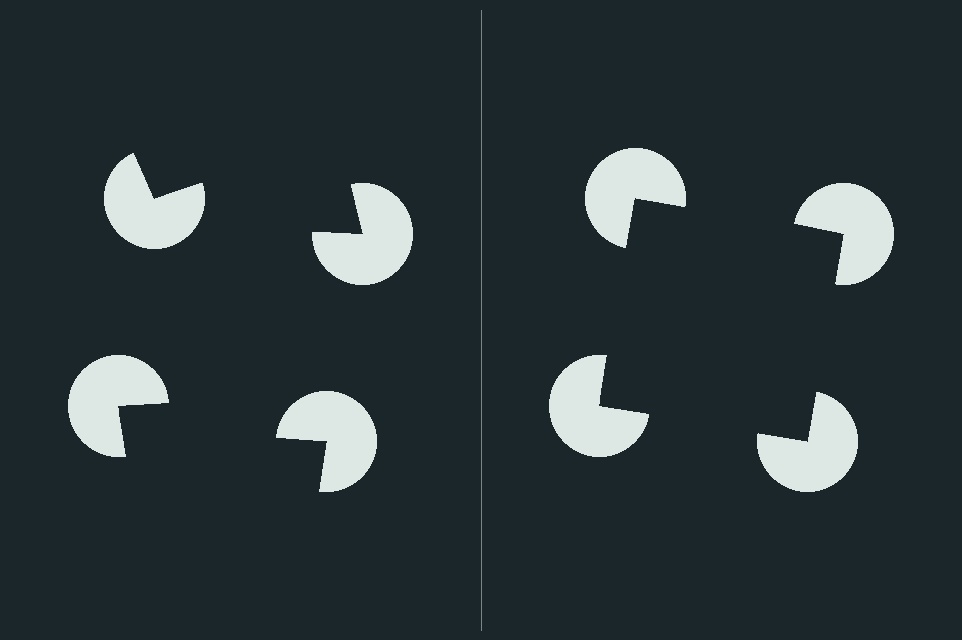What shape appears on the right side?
An illusory square.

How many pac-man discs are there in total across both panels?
8 — 4 on each side.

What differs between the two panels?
The pac-man discs are positioned identically on both sides; only the wedge orientations differ. On the right they align to a square; on the left they are misaligned.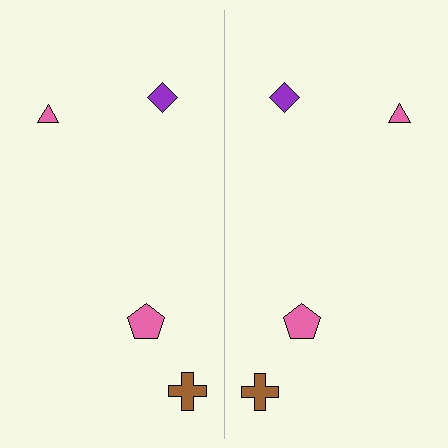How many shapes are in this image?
There are 8 shapes in this image.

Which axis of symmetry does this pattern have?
The pattern has a vertical axis of symmetry running through the center of the image.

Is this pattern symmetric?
Yes, this pattern has bilateral (reflection) symmetry.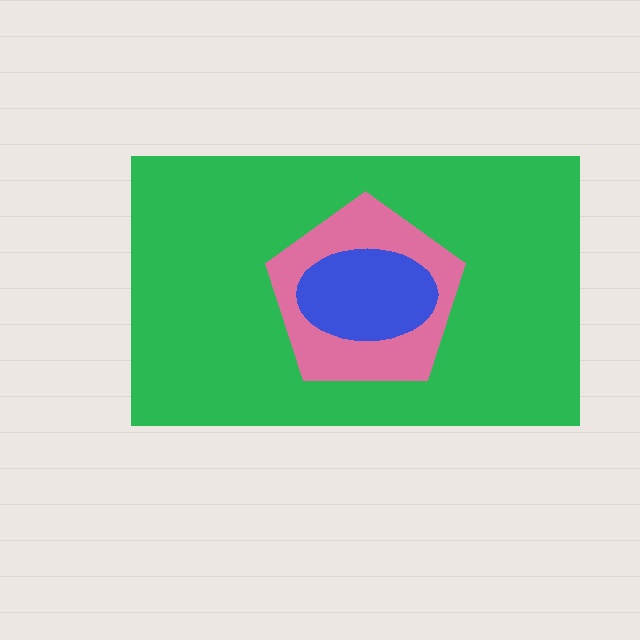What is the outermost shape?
The green rectangle.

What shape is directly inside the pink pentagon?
The blue ellipse.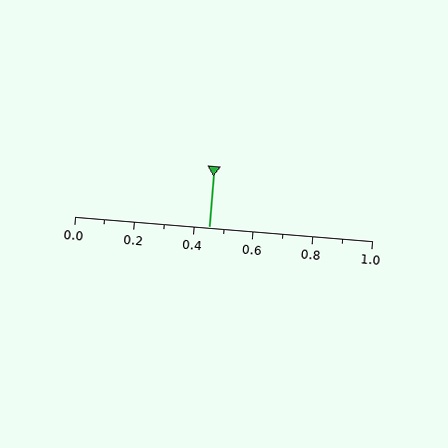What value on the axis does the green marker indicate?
The marker indicates approximately 0.45.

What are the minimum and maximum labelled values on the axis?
The axis runs from 0.0 to 1.0.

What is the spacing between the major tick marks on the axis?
The major ticks are spaced 0.2 apart.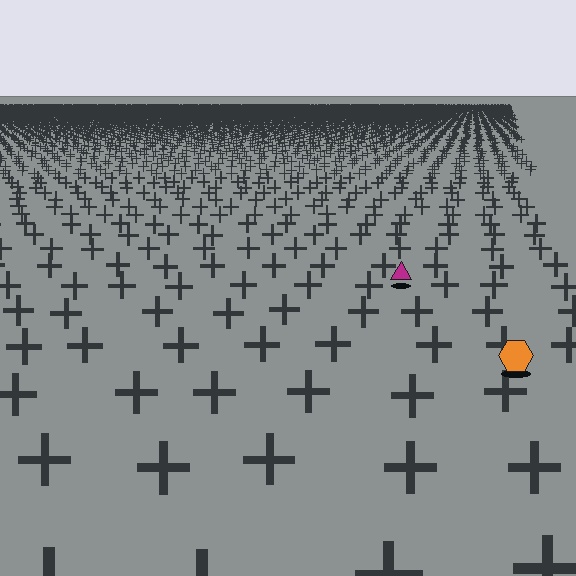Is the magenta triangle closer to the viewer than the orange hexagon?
No. The orange hexagon is closer — you can tell from the texture gradient: the ground texture is coarser near it.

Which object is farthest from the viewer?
The magenta triangle is farthest from the viewer. It appears smaller and the ground texture around it is denser.